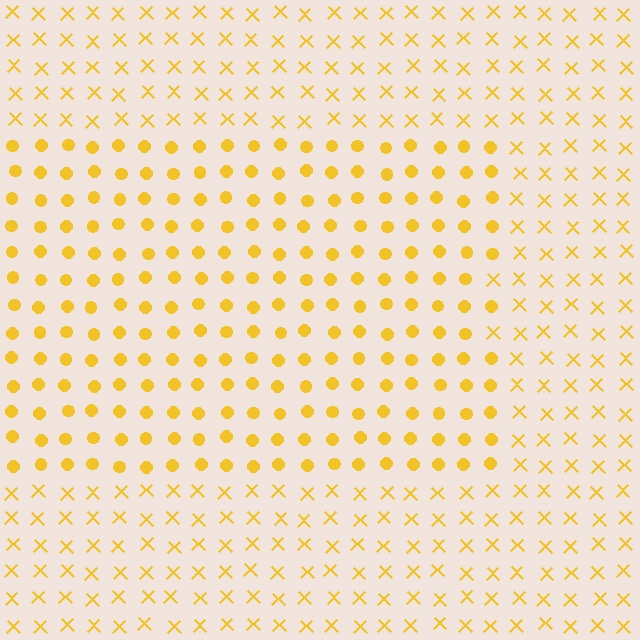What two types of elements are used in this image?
The image uses circles inside the rectangle region and X marks outside it.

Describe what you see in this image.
The image is filled with small yellow elements arranged in a uniform grid. A rectangle-shaped region contains circles, while the surrounding area contains X marks. The boundary is defined purely by the change in element shape.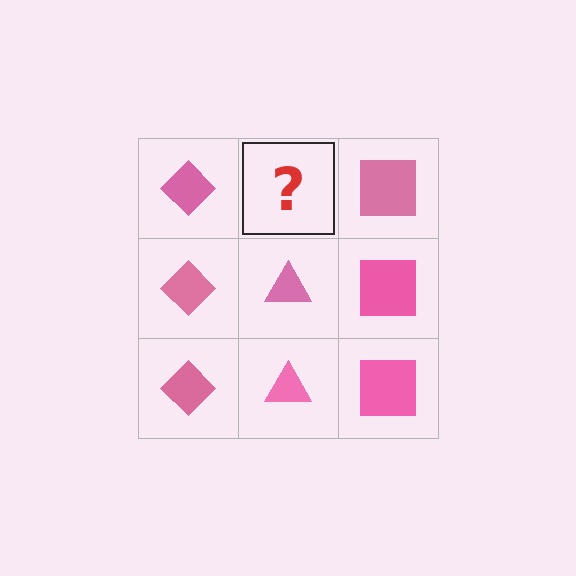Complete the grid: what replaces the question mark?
The question mark should be replaced with a pink triangle.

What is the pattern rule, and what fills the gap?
The rule is that each column has a consistent shape. The gap should be filled with a pink triangle.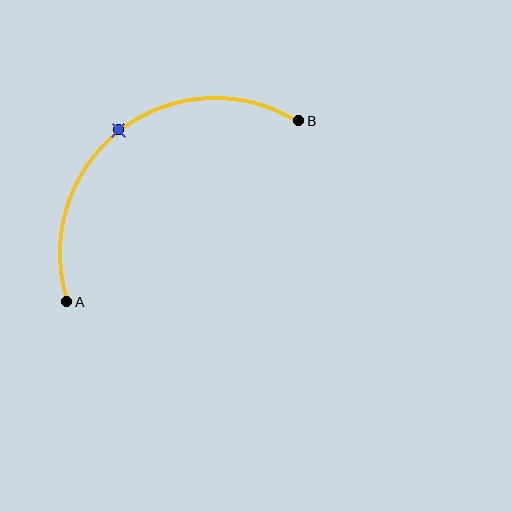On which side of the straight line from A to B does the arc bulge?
The arc bulges above and to the left of the straight line connecting A and B.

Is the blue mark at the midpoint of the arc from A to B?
Yes. The blue mark lies on the arc at equal arc-length from both A and B — it is the arc midpoint.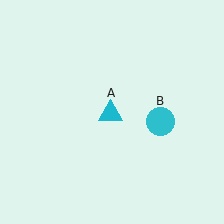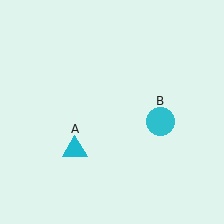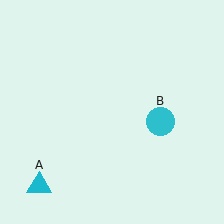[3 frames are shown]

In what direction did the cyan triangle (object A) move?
The cyan triangle (object A) moved down and to the left.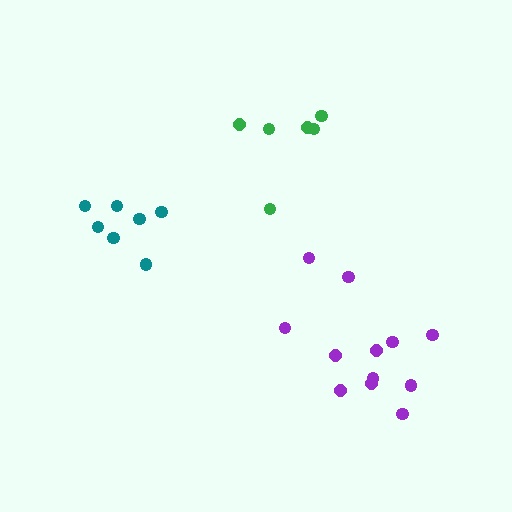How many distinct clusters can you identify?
There are 3 distinct clusters.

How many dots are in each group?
Group 1: 6 dots, Group 2: 12 dots, Group 3: 7 dots (25 total).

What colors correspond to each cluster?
The clusters are colored: green, purple, teal.